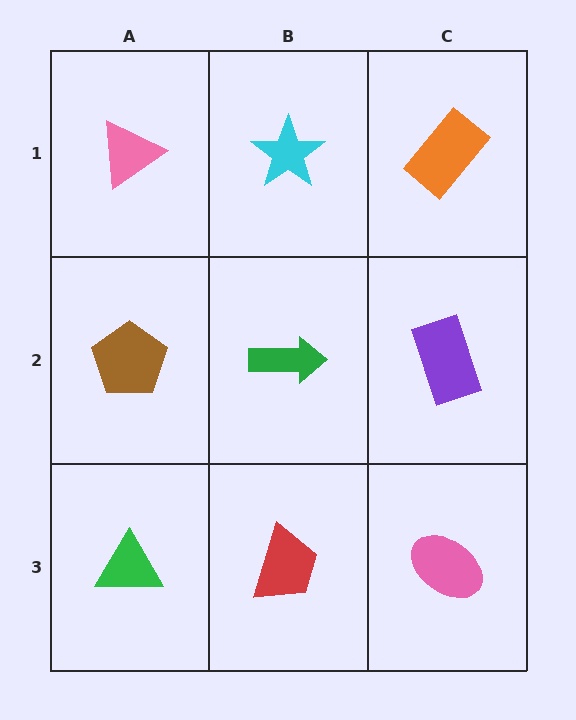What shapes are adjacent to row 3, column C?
A purple rectangle (row 2, column C), a red trapezoid (row 3, column B).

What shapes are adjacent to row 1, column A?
A brown pentagon (row 2, column A), a cyan star (row 1, column B).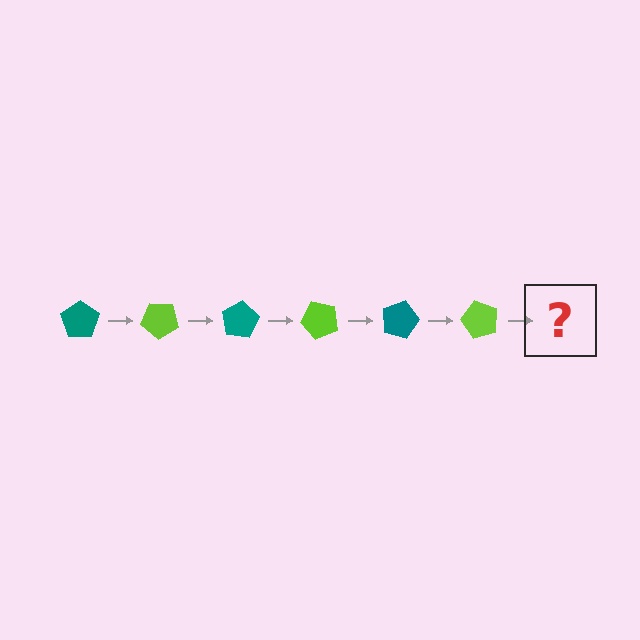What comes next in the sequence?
The next element should be a teal pentagon, rotated 240 degrees from the start.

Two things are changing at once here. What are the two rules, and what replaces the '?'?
The two rules are that it rotates 40 degrees each step and the color cycles through teal and lime. The '?' should be a teal pentagon, rotated 240 degrees from the start.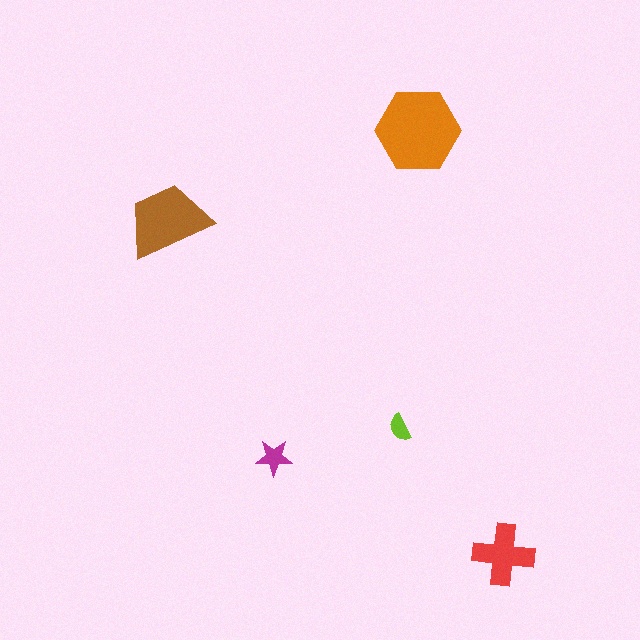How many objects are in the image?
There are 5 objects in the image.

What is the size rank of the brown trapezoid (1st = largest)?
2nd.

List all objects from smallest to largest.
The lime semicircle, the magenta star, the red cross, the brown trapezoid, the orange hexagon.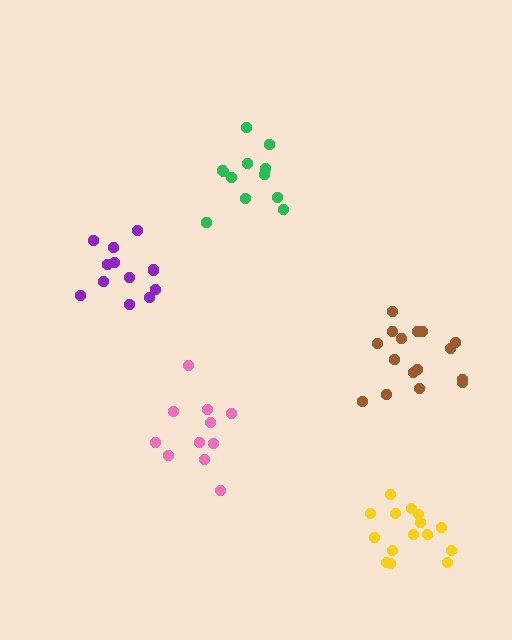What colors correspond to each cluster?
The clusters are colored: purple, pink, yellow, green, brown.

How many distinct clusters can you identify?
There are 5 distinct clusters.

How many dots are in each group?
Group 1: 13 dots, Group 2: 11 dots, Group 3: 15 dots, Group 4: 12 dots, Group 5: 16 dots (67 total).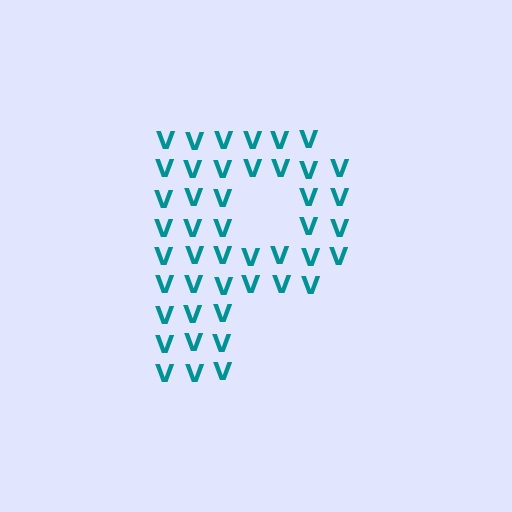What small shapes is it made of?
It is made of small letter V's.